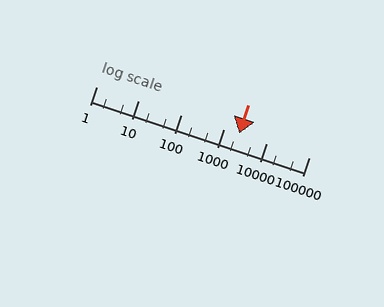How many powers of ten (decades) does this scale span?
The scale spans 5 decades, from 1 to 100000.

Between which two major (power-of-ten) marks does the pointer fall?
The pointer is between 1000 and 10000.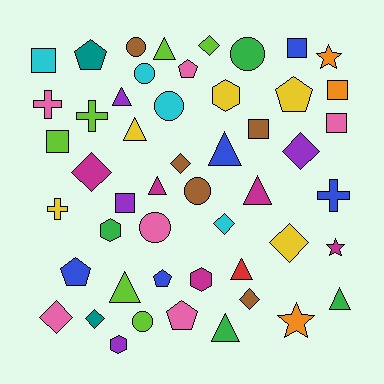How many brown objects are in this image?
There are 5 brown objects.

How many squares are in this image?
There are 7 squares.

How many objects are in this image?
There are 50 objects.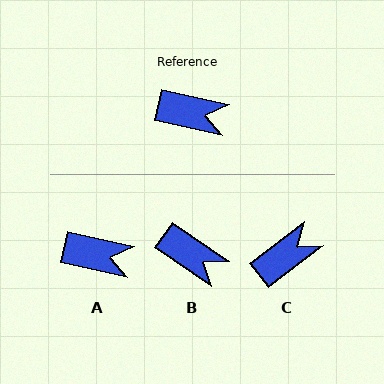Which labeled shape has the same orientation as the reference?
A.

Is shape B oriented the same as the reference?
No, it is off by about 22 degrees.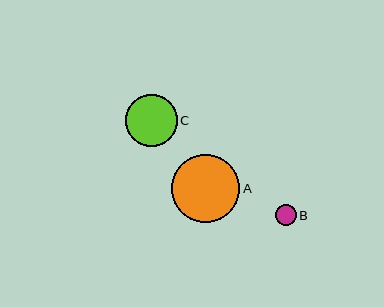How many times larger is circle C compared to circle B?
Circle C is approximately 2.5 times the size of circle B.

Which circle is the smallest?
Circle B is the smallest with a size of approximately 21 pixels.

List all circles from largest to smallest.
From largest to smallest: A, C, B.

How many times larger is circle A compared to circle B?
Circle A is approximately 3.3 times the size of circle B.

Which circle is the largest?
Circle A is the largest with a size of approximately 68 pixels.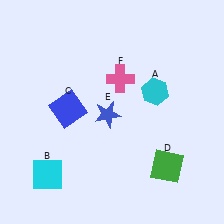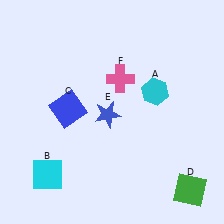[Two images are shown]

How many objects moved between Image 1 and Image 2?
1 object moved between the two images.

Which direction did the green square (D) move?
The green square (D) moved down.